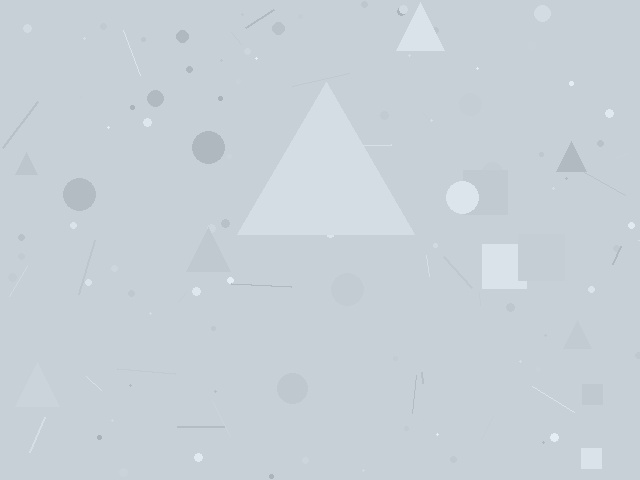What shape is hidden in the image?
A triangle is hidden in the image.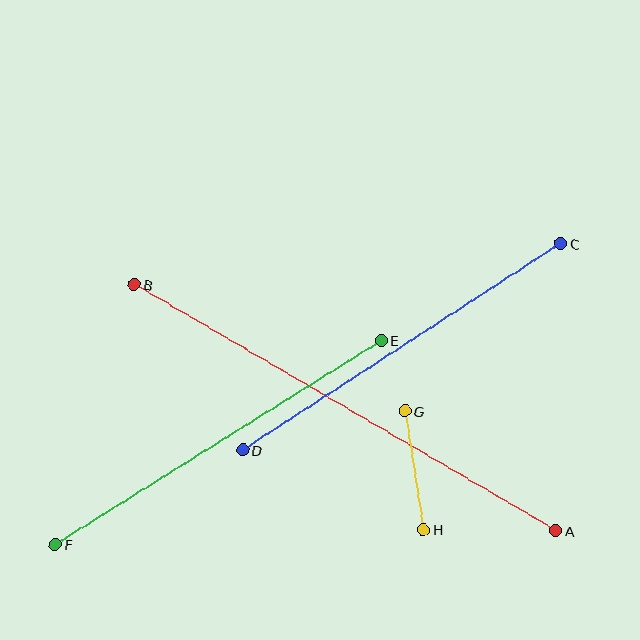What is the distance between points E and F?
The distance is approximately 385 pixels.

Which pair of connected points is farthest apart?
Points A and B are farthest apart.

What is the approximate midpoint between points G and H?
The midpoint is at approximately (414, 470) pixels.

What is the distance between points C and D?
The distance is approximately 379 pixels.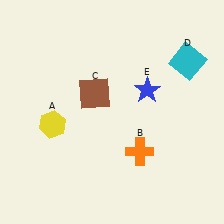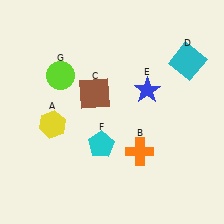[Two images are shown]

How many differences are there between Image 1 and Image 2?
There are 2 differences between the two images.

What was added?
A cyan pentagon (F), a lime circle (G) were added in Image 2.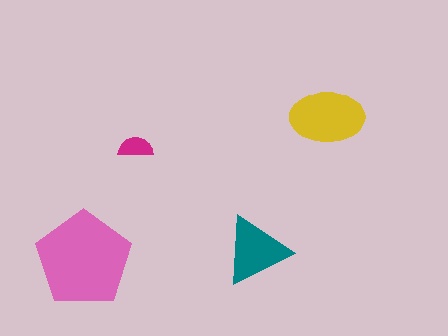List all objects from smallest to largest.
The magenta semicircle, the teal triangle, the yellow ellipse, the pink pentagon.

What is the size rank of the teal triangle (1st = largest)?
3rd.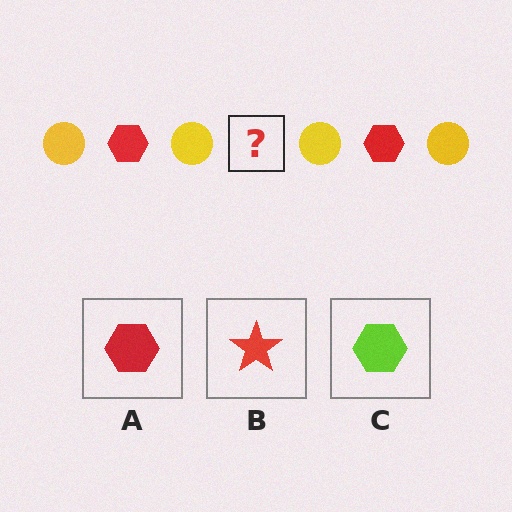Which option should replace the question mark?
Option A.